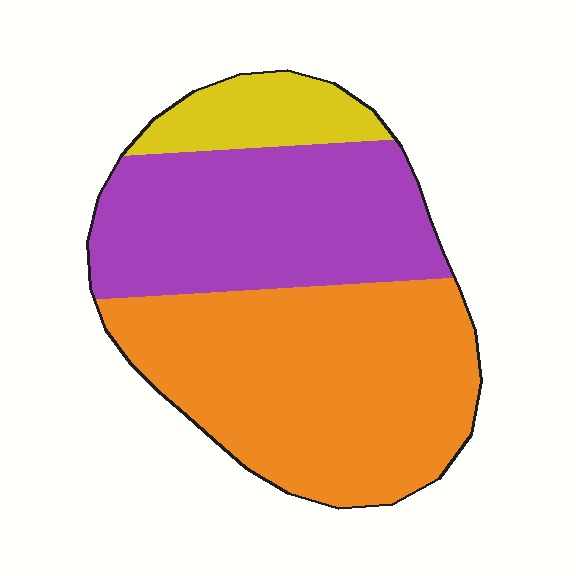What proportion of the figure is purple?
Purple takes up about three eighths (3/8) of the figure.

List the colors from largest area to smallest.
From largest to smallest: orange, purple, yellow.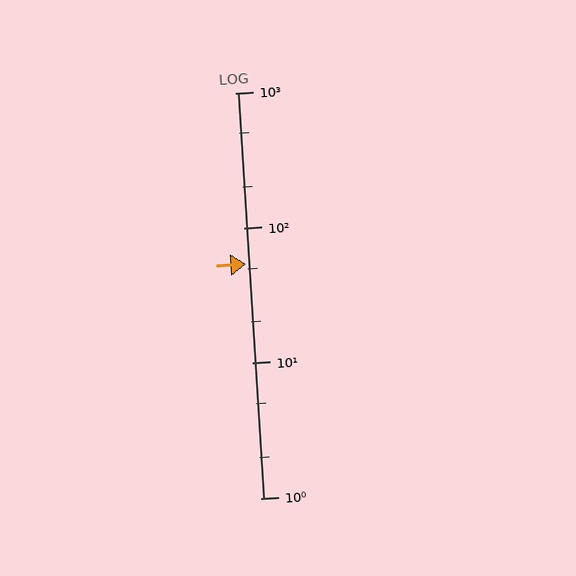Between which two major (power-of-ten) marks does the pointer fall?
The pointer is between 10 and 100.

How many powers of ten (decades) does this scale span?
The scale spans 3 decades, from 1 to 1000.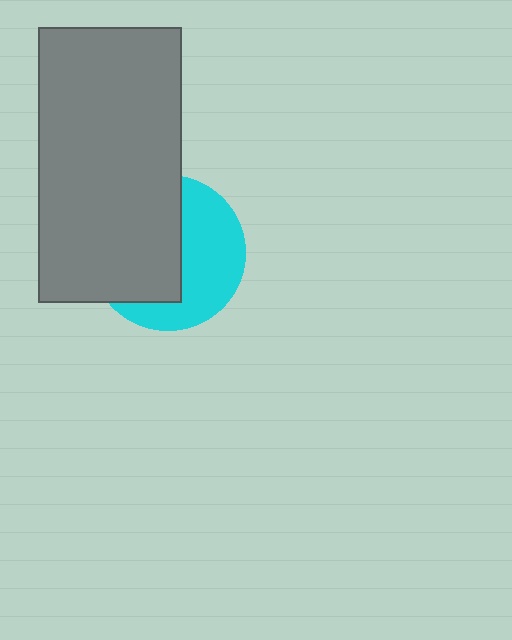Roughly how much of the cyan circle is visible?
About half of it is visible (roughly 47%).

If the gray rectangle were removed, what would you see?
You would see the complete cyan circle.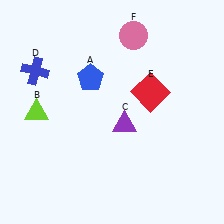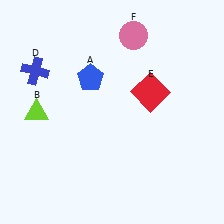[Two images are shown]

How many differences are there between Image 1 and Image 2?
There is 1 difference between the two images.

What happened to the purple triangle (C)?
The purple triangle (C) was removed in Image 2. It was in the bottom-right area of Image 1.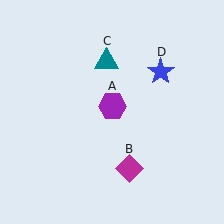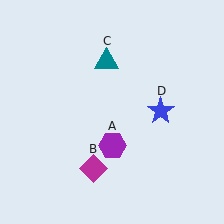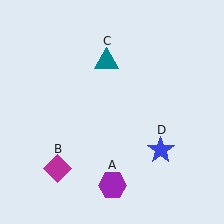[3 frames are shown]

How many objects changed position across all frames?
3 objects changed position: purple hexagon (object A), magenta diamond (object B), blue star (object D).